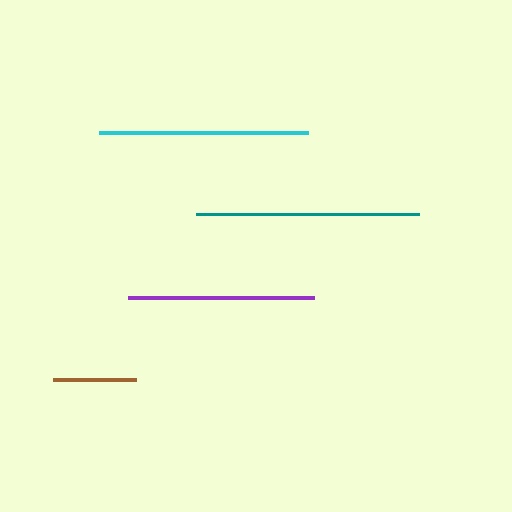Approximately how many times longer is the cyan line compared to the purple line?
The cyan line is approximately 1.1 times the length of the purple line.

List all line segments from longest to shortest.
From longest to shortest: teal, cyan, purple, brown.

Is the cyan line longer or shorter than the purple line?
The cyan line is longer than the purple line.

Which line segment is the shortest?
The brown line is the shortest at approximately 83 pixels.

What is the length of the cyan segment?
The cyan segment is approximately 209 pixels long.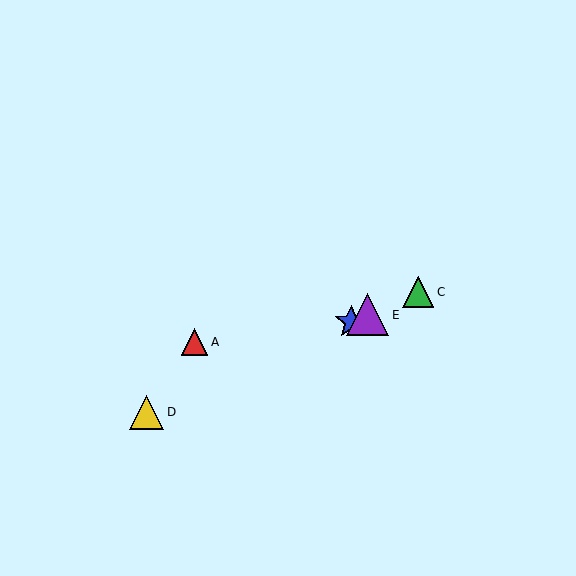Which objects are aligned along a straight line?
Objects B, C, D, E are aligned along a straight line.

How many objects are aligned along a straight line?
4 objects (B, C, D, E) are aligned along a straight line.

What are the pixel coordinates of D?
Object D is at (147, 412).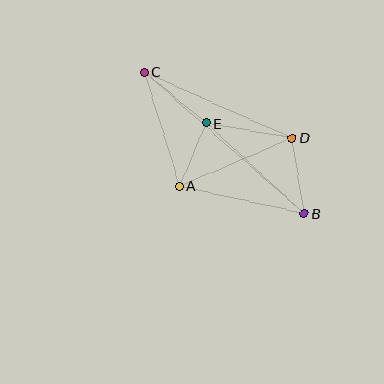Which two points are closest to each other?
Points A and E are closest to each other.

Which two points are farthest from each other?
Points B and C are farthest from each other.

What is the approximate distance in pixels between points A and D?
The distance between A and D is approximately 122 pixels.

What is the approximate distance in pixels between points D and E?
The distance between D and E is approximately 87 pixels.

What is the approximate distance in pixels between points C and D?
The distance between C and D is approximately 162 pixels.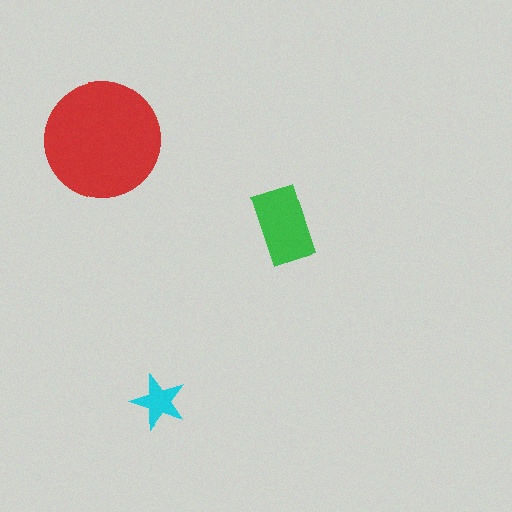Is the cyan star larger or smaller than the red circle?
Smaller.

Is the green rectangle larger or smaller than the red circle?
Smaller.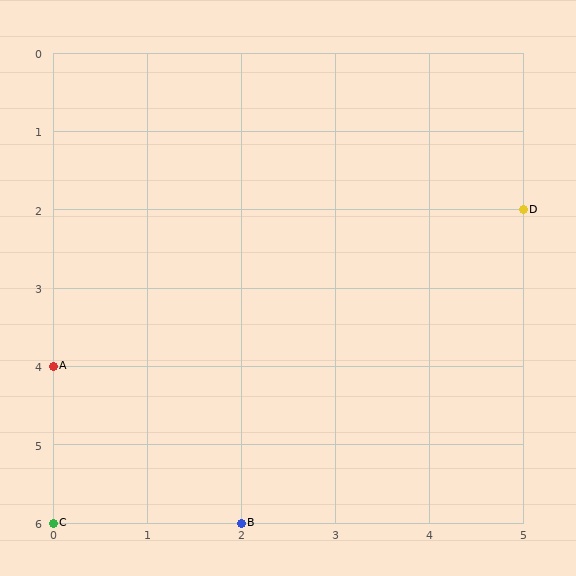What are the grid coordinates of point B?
Point B is at grid coordinates (2, 6).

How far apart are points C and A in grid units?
Points C and A are 2 rows apart.